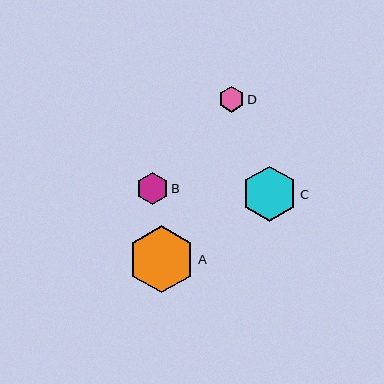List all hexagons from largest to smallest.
From largest to smallest: A, C, B, D.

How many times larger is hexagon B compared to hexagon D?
Hexagon B is approximately 1.2 times the size of hexagon D.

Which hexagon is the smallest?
Hexagon D is the smallest with a size of approximately 26 pixels.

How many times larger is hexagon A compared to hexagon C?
Hexagon A is approximately 1.2 times the size of hexagon C.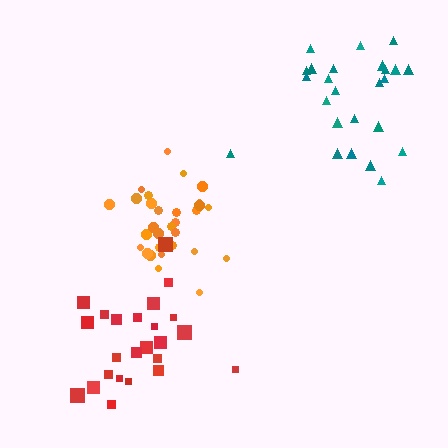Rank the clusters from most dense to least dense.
orange, red, teal.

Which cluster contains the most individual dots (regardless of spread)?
Orange (32).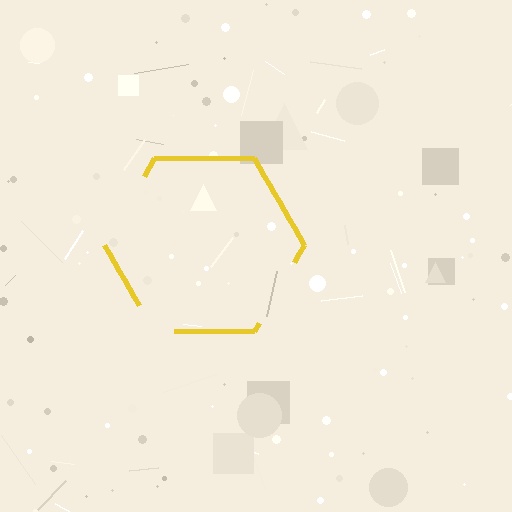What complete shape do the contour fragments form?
The contour fragments form a hexagon.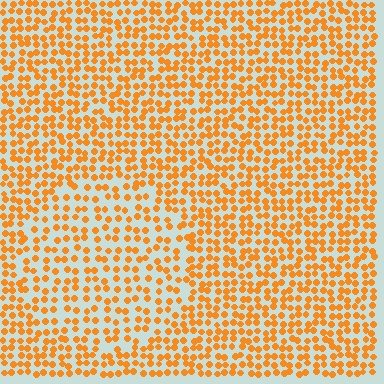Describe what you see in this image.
The image contains small orange elements arranged at two different densities. A circle-shaped region is visible where the elements are less densely packed than the surrounding area.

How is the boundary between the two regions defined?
The boundary is defined by a change in element density (approximately 1.5x ratio). All elements are the same color, size, and shape.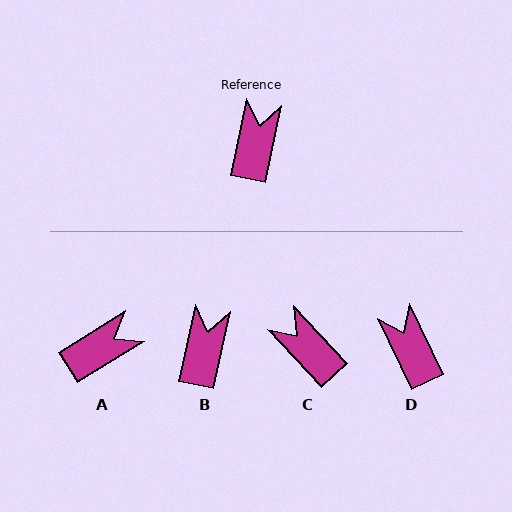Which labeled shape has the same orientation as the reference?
B.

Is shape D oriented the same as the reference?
No, it is off by about 38 degrees.